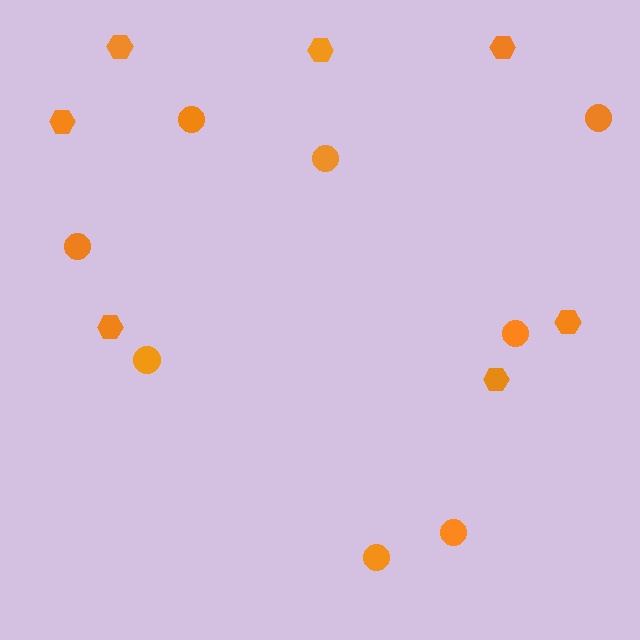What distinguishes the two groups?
There are 2 groups: one group of hexagons (7) and one group of circles (8).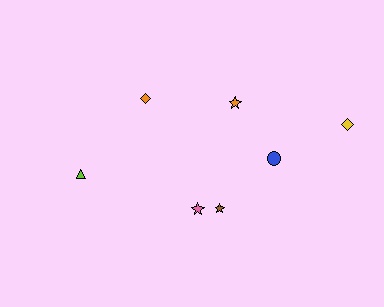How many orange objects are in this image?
There are 2 orange objects.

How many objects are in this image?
There are 7 objects.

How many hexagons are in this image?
There are no hexagons.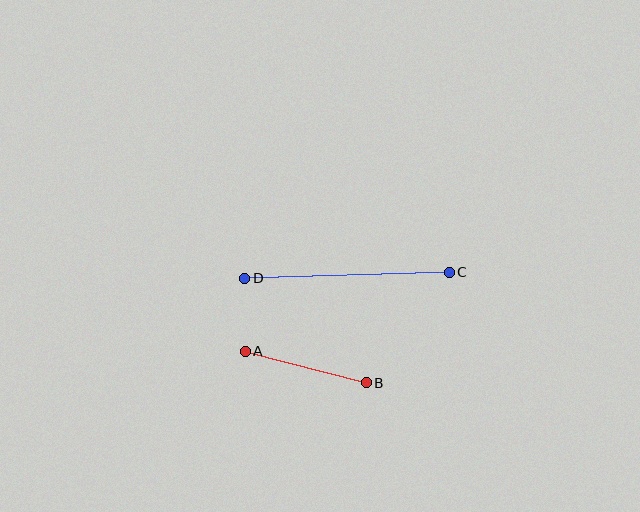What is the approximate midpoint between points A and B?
The midpoint is at approximately (306, 367) pixels.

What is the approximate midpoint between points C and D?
The midpoint is at approximately (347, 275) pixels.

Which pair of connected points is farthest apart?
Points C and D are farthest apart.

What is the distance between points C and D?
The distance is approximately 204 pixels.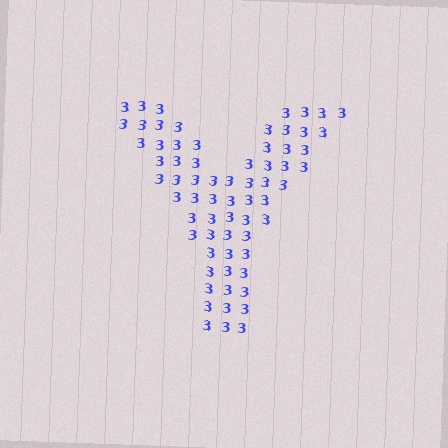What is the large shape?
The large shape is the letter Y.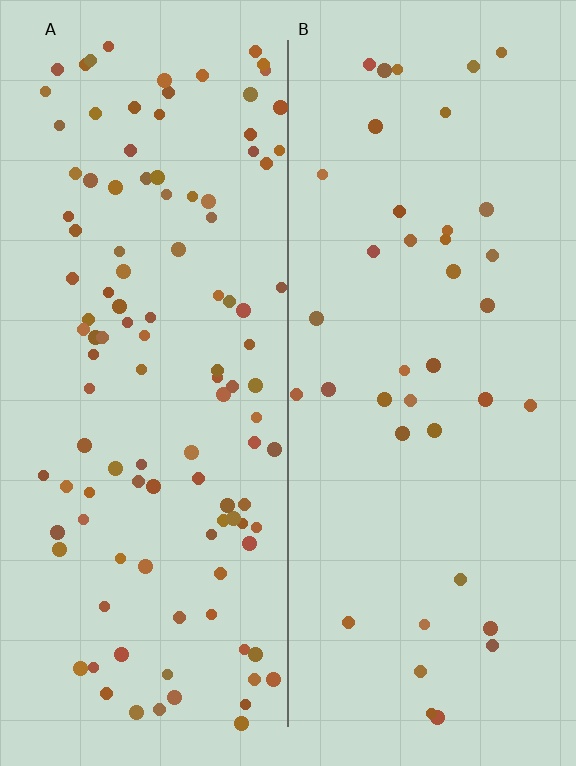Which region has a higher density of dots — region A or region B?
A (the left).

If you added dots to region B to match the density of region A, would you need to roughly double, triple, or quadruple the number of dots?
Approximately triple.